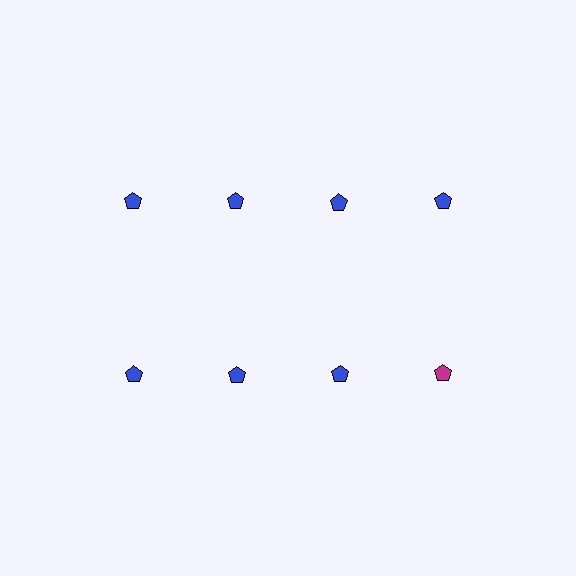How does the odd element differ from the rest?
It has a different color: magenta instead of blue.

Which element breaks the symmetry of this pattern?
The magenta pentagon in the second row, second from right column breaks the symmetry. All other shapes are blue pentagons.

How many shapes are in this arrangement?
There are 8 shapes arranged in a grid pattern.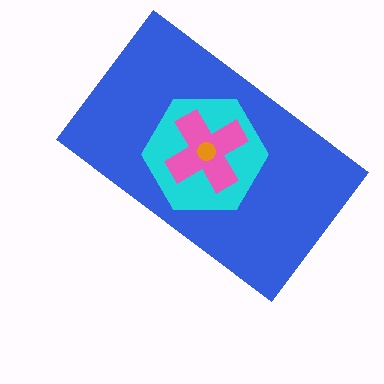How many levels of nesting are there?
4.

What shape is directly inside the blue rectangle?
The cyan hexagon.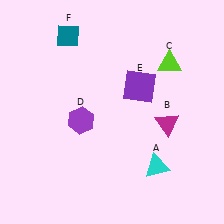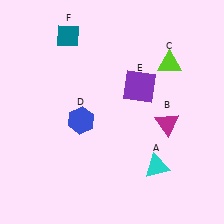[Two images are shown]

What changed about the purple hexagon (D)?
In Image 1, D is purple. In Image 2, it changed to blue.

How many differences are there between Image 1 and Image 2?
There is 1 difference between the two images.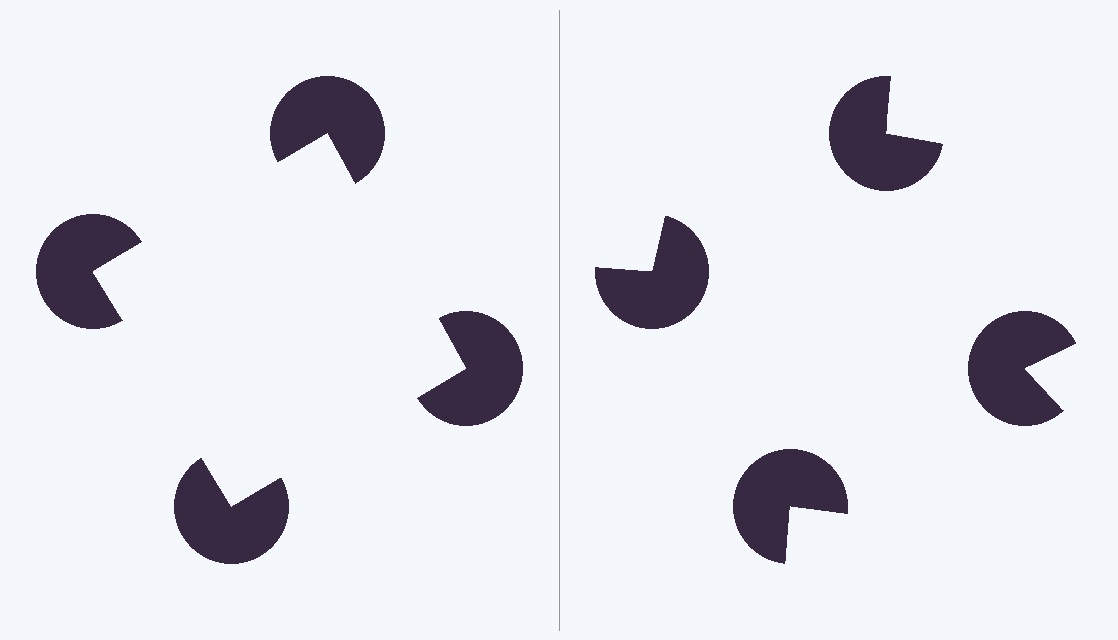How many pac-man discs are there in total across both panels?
8 — 4 on each side.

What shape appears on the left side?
An illusory square.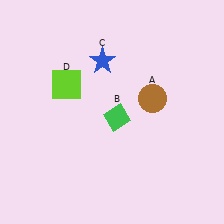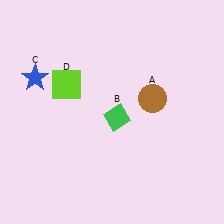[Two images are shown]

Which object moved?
The blue star (C) moved left.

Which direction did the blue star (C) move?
The blue star (C) moved left.